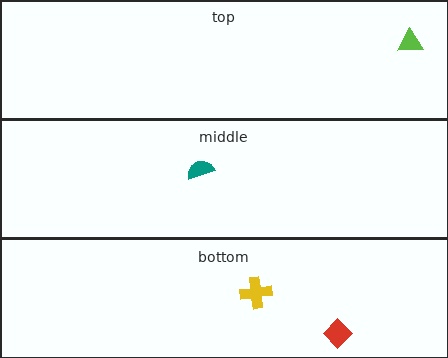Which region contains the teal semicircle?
The middle region.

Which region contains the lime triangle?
The top region.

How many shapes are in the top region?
1.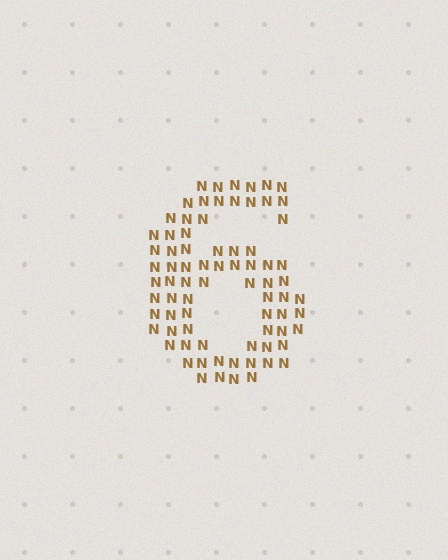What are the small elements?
The small elements are letter N's.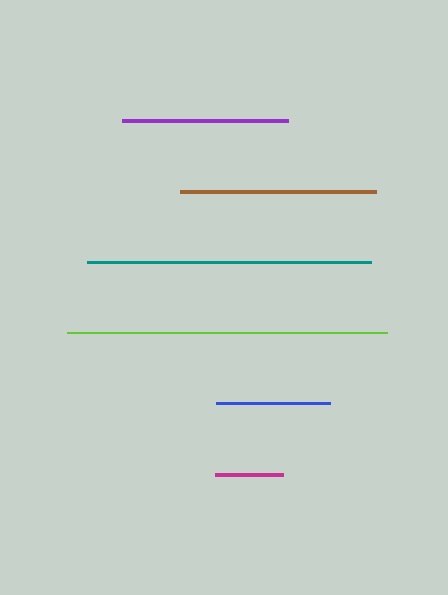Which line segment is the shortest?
The magenta line is the shortest at approximately 68 pixels.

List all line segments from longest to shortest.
From longest to shortest: lime, teal, brown, purple, blue, magenta.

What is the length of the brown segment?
The brown segment is approximately 196 pixels long.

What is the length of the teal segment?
The teal segment is approximately 284 pixels long.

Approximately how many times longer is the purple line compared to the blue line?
The purple line is approximately 1.5 times the length of the blue line.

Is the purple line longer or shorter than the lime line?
The lime line is longer than the purple line.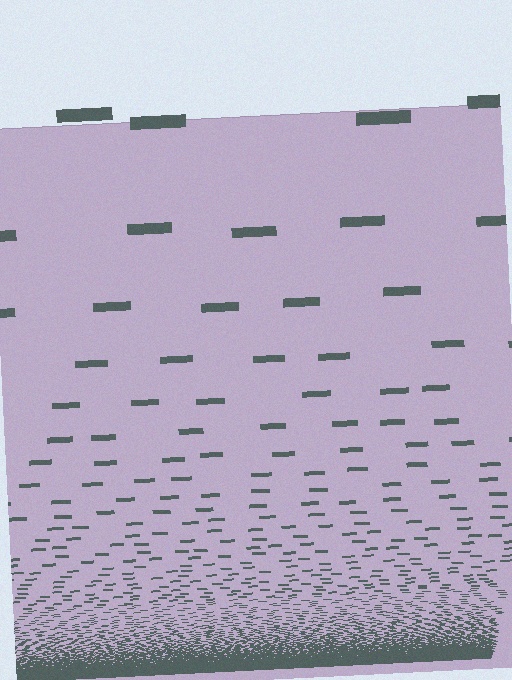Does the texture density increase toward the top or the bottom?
Density increases toward the bottom.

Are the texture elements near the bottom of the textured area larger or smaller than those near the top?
Smaller. The gradient is inverted — elements near the bottom are smaller and denser.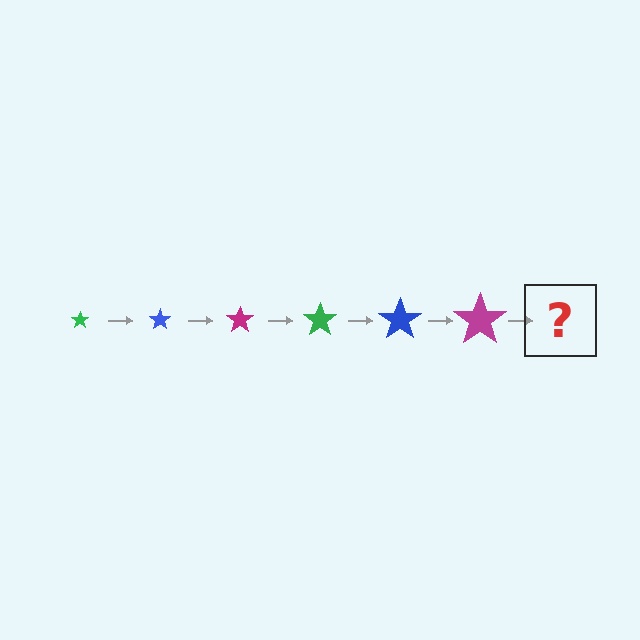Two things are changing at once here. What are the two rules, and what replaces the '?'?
The two rules are that the star grows larger each step and the color cycles through green, blue, and magenta. The '?' should be a green star, larger than the previous one.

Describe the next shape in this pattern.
It should be a green star, larger than the previous one.